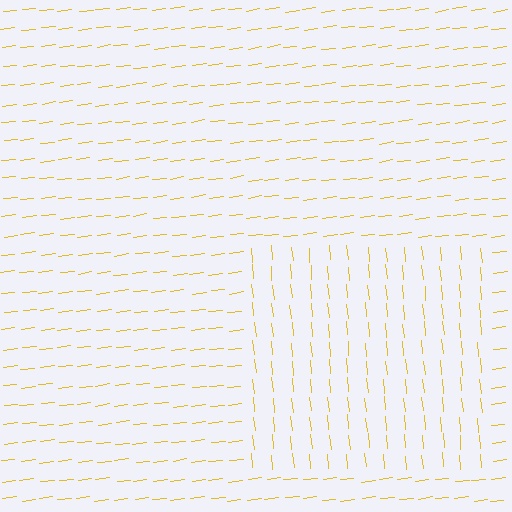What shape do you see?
I see a rectangle.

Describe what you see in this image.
The image is filled with small yellow line segments. A rectangle region in the image has lines oriented differently from the surrounding lines, creating a visible texture boundary.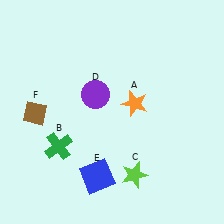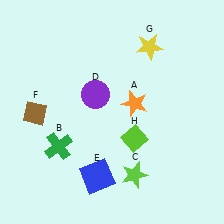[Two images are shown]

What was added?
A yellow star (G), a lime diamond (H) were added in Image 2.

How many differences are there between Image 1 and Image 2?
There are 2 differences between the two images.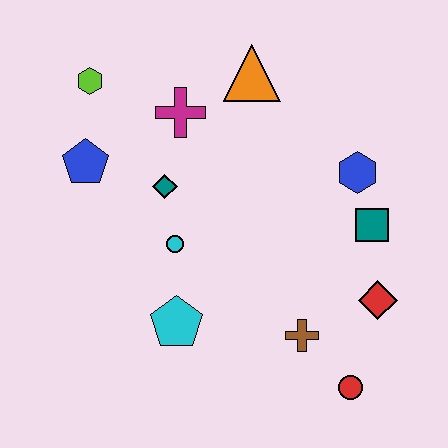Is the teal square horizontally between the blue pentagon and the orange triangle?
No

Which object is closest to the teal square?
The blue hexagon is closest to the teal square.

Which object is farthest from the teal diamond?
The red circle is farthest from the teal diamond.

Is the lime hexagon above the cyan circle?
Yes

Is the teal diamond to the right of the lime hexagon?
Yes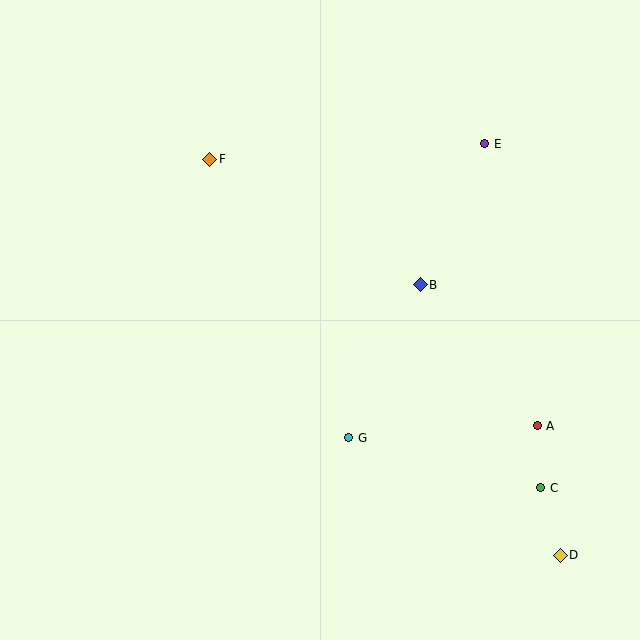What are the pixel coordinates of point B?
Point B is at (420, 285).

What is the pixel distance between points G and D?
The distance between G and D is 242 pixels.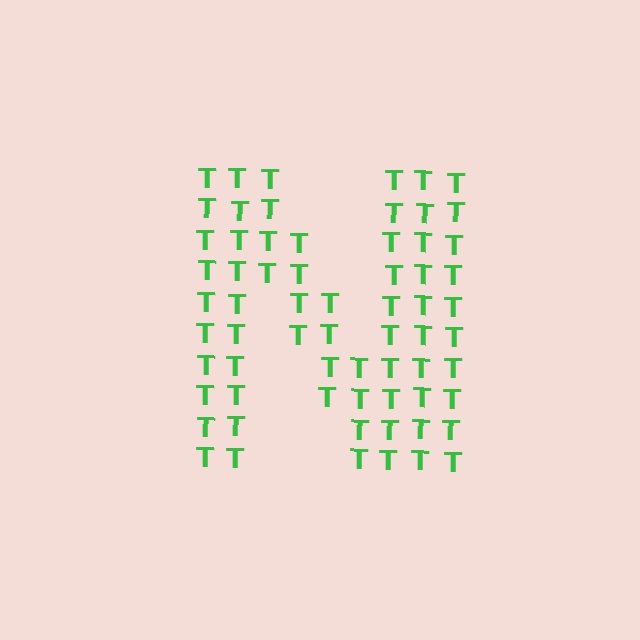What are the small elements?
The small elements are letter T's.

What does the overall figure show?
The overall figure shows the letter N.